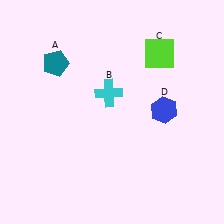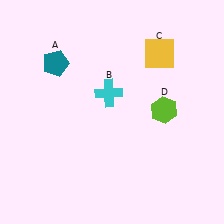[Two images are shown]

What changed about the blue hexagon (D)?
In Image 1, D is blue. In Image 2, it changed to lime.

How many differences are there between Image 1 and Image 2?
There are 2 differences between the two images.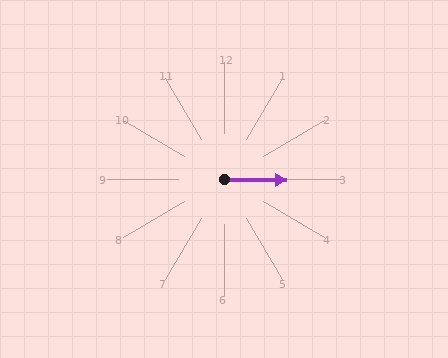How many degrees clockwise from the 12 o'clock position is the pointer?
Approximately 91 degrees.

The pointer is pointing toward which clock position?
Roughly 3 o'clock.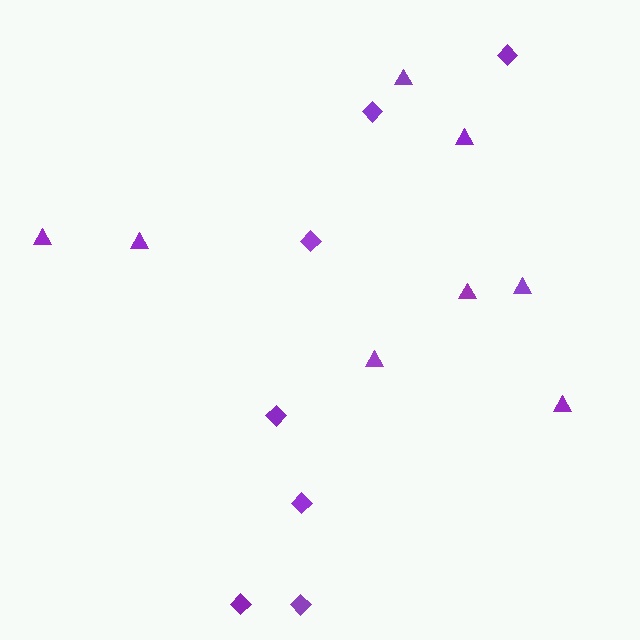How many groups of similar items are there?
There are 2 groups: one group of triangles (8) and one group of diamonds (7).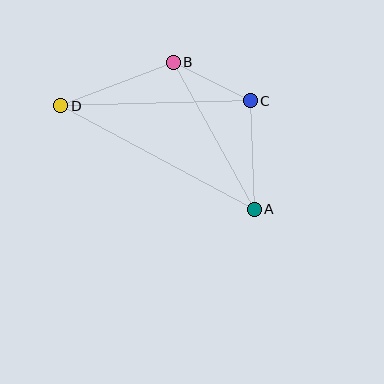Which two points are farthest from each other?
Points A and D are farthest from each other.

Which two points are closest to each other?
Points B and C are closest to each other.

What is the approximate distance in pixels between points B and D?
The distance between B and D is approximately 120 pixels.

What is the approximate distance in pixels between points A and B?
The distance between A and B is approximately 168 pixels.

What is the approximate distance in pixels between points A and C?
The distance between A and C is approximately 109 pixels.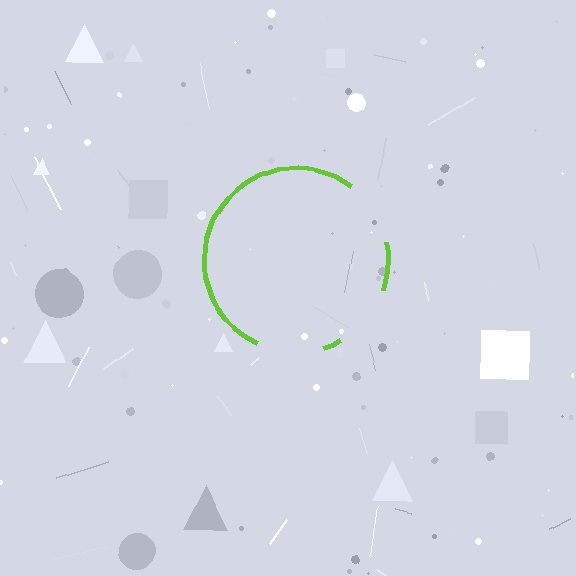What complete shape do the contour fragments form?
The contour fragments form a circle.